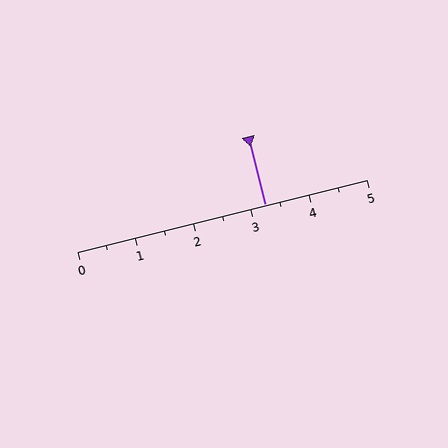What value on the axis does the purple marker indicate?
The marker indicates approximately 3.2.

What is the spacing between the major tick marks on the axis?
The major ticks are spaced 1 apart.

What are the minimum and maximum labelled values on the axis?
The axis runs from 0 to 5.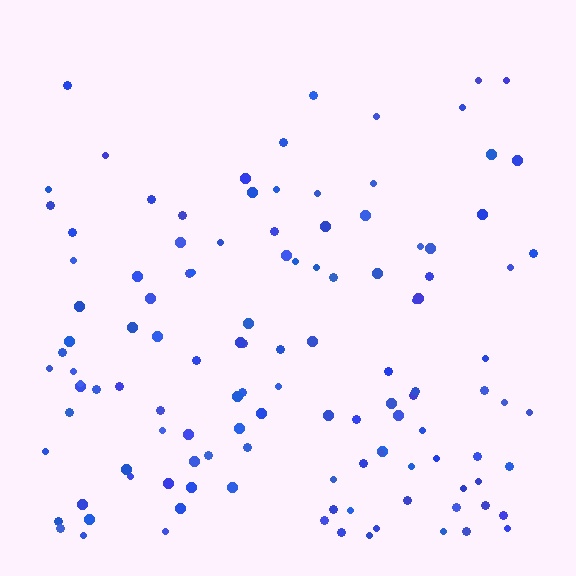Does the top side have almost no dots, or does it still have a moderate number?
Still a moderate number, just noticeably fewer than the bottom.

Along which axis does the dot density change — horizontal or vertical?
Vertical.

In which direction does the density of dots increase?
From top to bottom, with the bottom side densest.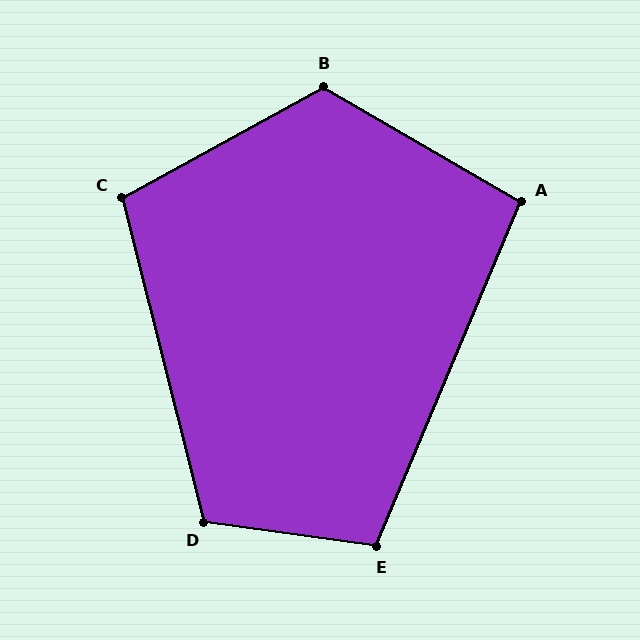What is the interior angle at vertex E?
Approximately 105 degrees (obtuse).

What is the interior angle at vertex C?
Approximately 105 degrees (obtuse).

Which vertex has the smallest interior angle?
A, at approximately 97 degrees.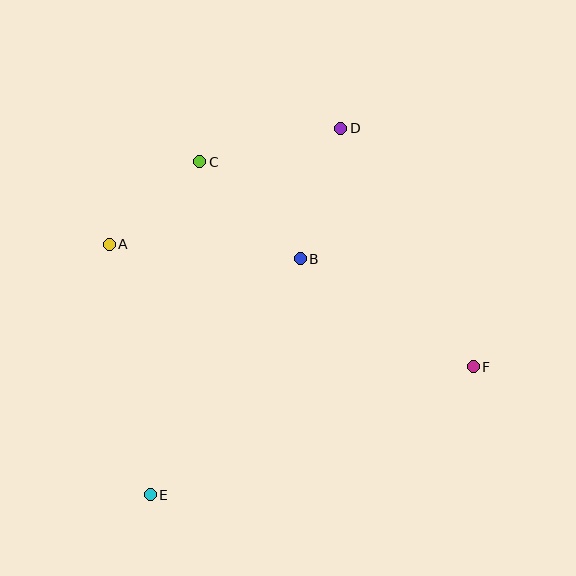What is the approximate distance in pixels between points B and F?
The distance between B and F is approximately 204 pixels.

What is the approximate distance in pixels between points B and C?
The distance between B and C is approximately 140 pixels.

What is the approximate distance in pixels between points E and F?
The distance between E and F is approximately 347 pixels.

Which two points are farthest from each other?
Points D and E are farthest from each other.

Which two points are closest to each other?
Points A and C are closest to each other.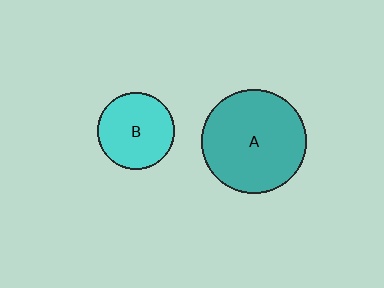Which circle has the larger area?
Circle A (teal).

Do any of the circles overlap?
No, none of the circles overlap.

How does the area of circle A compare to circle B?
Approximately 1.8 times.